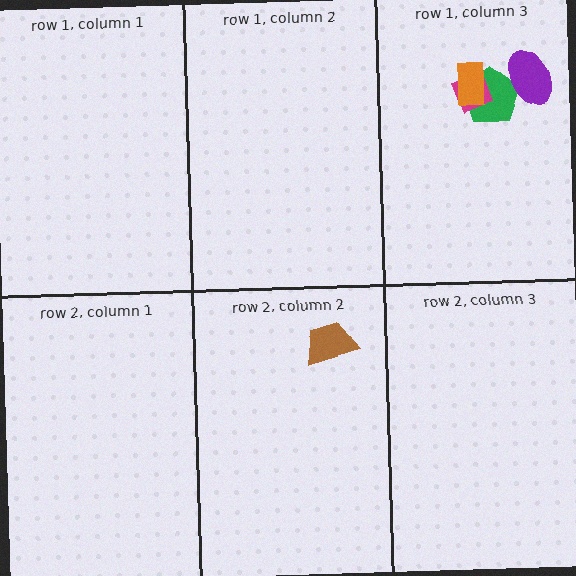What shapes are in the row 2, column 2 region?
The brown trapezoid.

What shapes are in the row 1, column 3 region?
The green pentagon, the magenta diamond, the purple ellipse, the orange rectangle.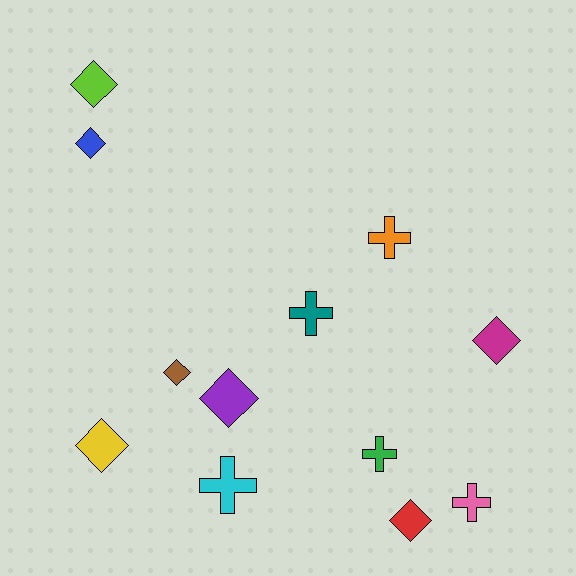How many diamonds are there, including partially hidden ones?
There are 7 diamonds.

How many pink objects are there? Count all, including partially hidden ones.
There is 1 pink object.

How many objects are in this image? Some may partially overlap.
There are 12 objects.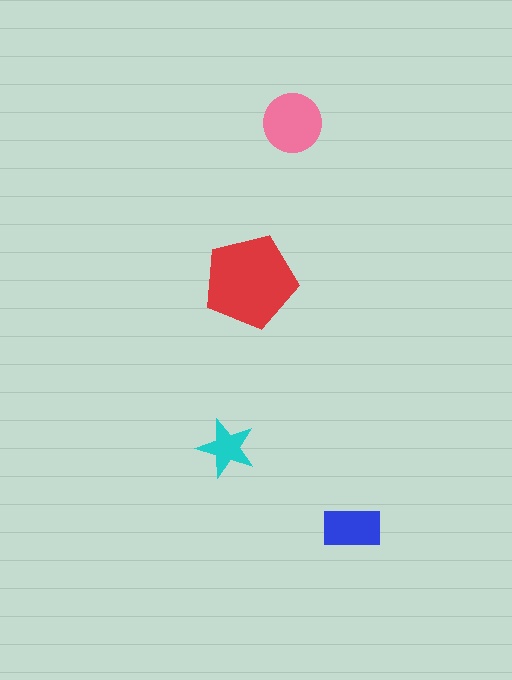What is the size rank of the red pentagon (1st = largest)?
1st.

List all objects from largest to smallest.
The red pentagon, the pink circle, the blue rectangle, the cyan star.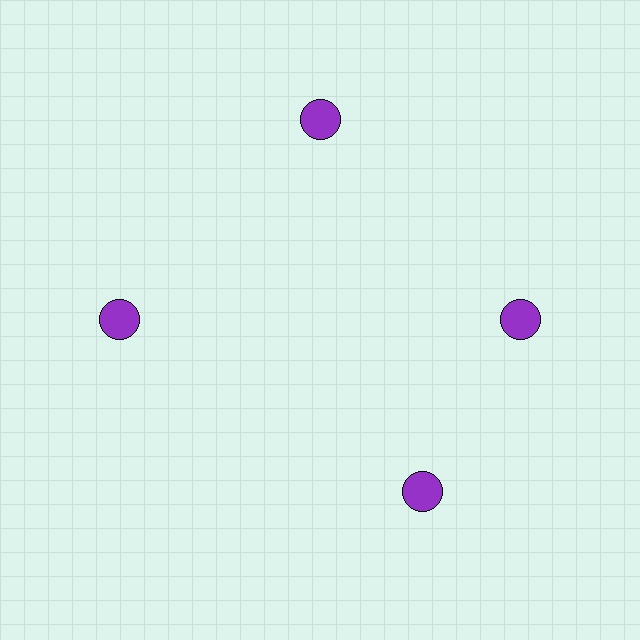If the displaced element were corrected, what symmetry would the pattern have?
It would have 4-fold rotational symmetry — the pattern would map onto itself every 90 degrees.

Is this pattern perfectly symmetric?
No. The 4 purple circles are arranged in a ring, but one element near the 6 o'clock position is rotated out of alignment along the ring, breaking the 4-fold rotational symmetry.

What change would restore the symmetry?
The symmetry would be restored by rotating it back into even spacing with its neighbors so that all 4 circles sit at equal angles and equal distance from the center.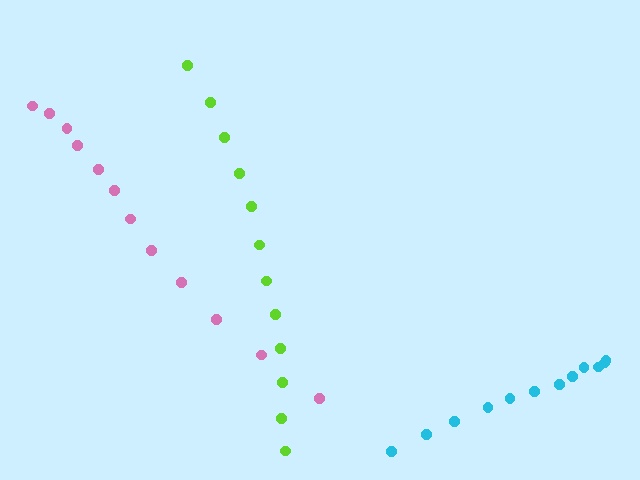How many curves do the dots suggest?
There are 3 distinct paths.